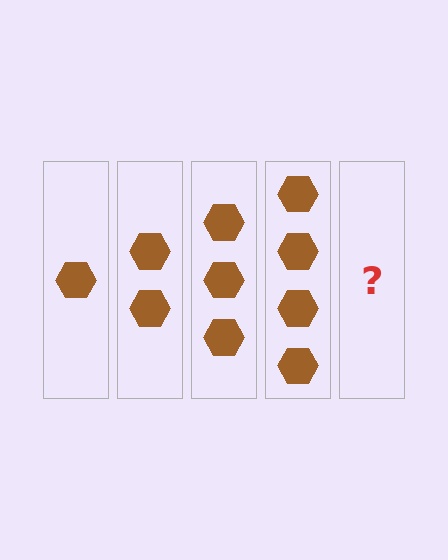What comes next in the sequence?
The next element should be 5 hexagons.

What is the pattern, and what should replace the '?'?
The pattern is that each step adds one more hexagon. The '?' should be 5 hexagons.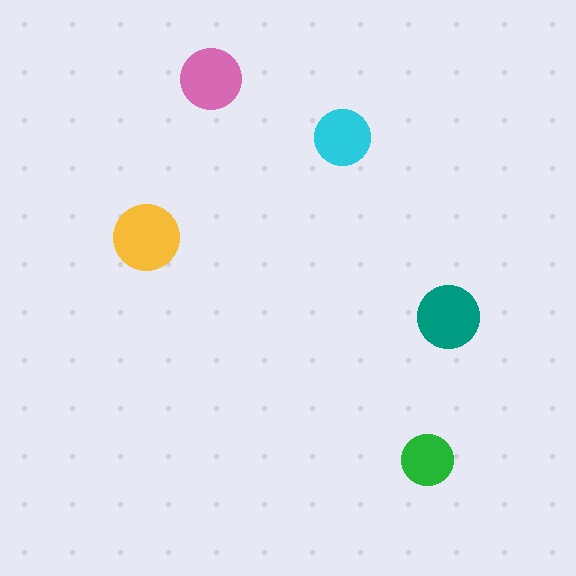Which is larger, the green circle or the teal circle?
The teal one.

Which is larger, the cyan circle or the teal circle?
The teal one.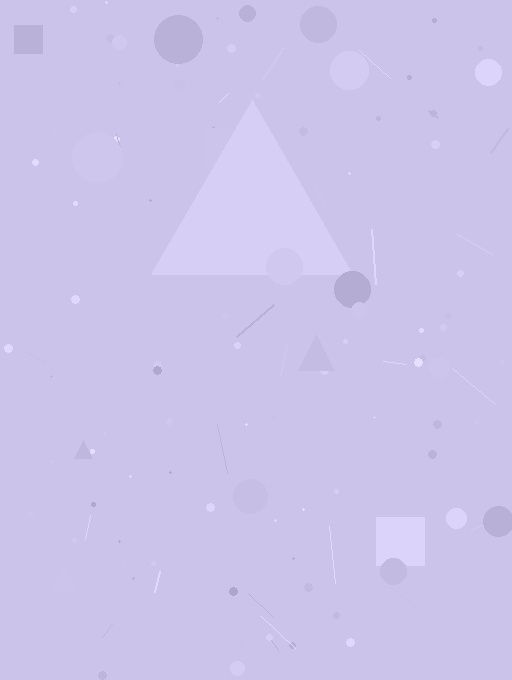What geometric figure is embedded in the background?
A triangle is embedded in the background.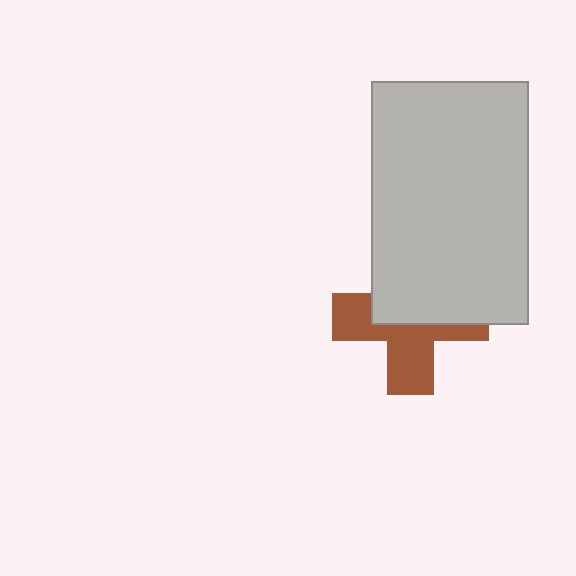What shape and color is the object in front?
The object in front is a light gray rectangle.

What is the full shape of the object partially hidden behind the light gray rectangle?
The partially hidden object is a brown cross.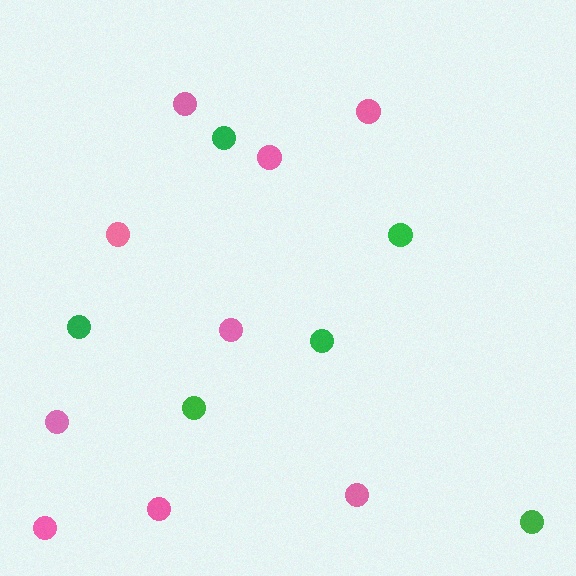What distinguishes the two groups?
There are 2 groups: one group of green circles (6) and one group of pink circles (9).